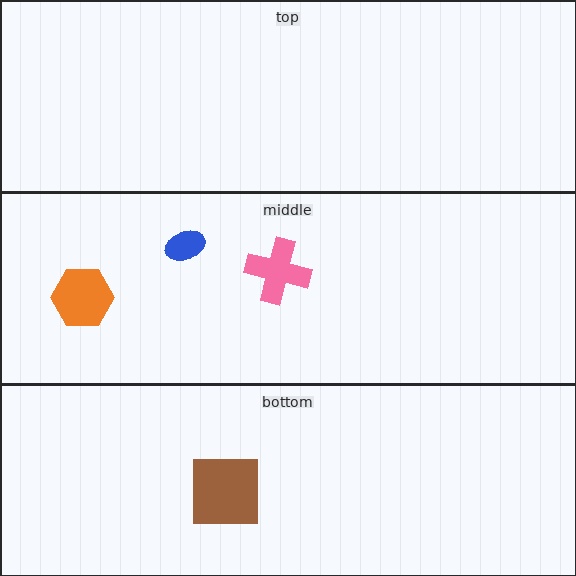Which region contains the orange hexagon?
The middle region.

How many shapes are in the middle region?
3.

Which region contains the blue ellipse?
The middle region.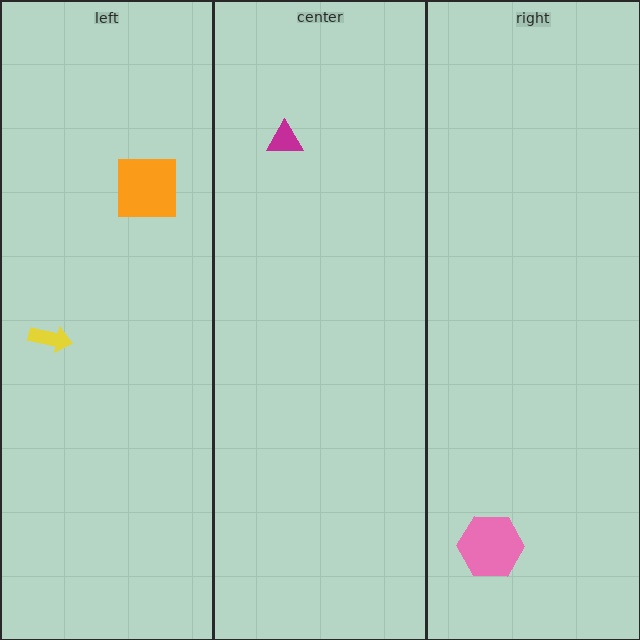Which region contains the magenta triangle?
The center region.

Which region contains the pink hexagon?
The right region.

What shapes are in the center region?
The magenta triangle.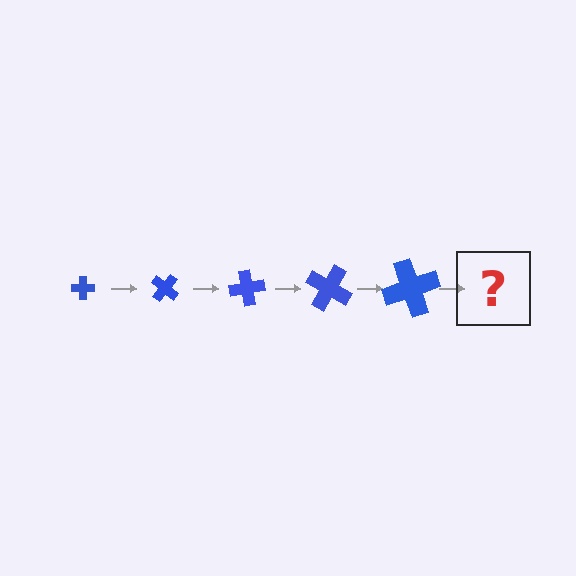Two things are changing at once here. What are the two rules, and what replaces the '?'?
The two rules are that the cross grows larger each step and it rotates 40 degrees each step. The '?' should be a cross, larger than the previous one and rotated 200 degrees from the start.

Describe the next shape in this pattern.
It should be a cross, larger than the previous one and rotated 200 degrees from the start.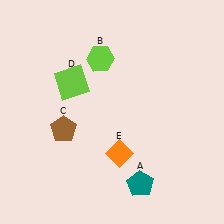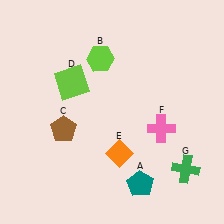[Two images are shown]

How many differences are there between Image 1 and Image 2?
There are 2 differences between the two images.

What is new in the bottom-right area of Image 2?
A green cross (G) was added in the bottom-right area of Image 2.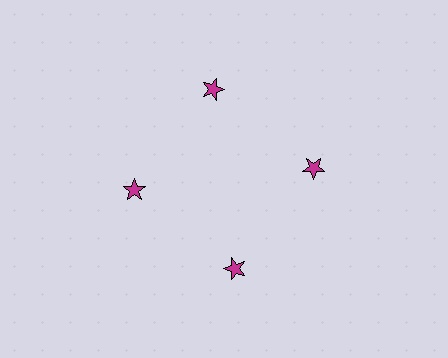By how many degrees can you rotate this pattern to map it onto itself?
The pattern maps onto itself every 90 degrees of rotation.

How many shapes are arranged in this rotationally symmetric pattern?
There are 4 shapes, arranged in 4 groups of 1.